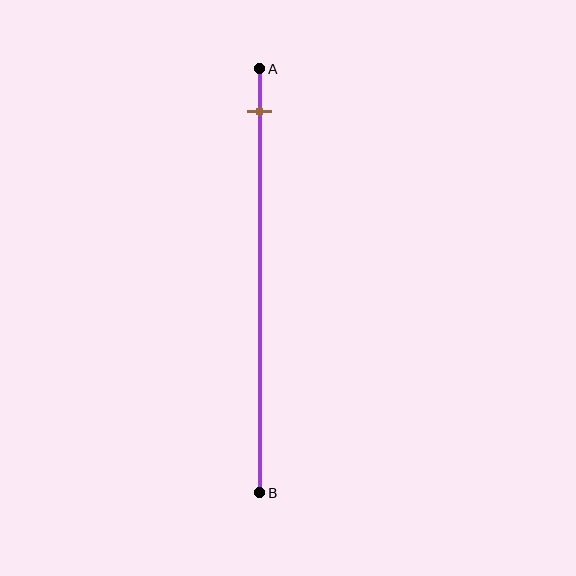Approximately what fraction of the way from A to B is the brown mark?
The brown mark is approximately 10% of the way from A to B.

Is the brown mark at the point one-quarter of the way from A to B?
No, the mark is at about 10% from A, not at the 25% one-quarter point.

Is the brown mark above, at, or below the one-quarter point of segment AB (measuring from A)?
The brown mark is above the one-quarter point of segment AB.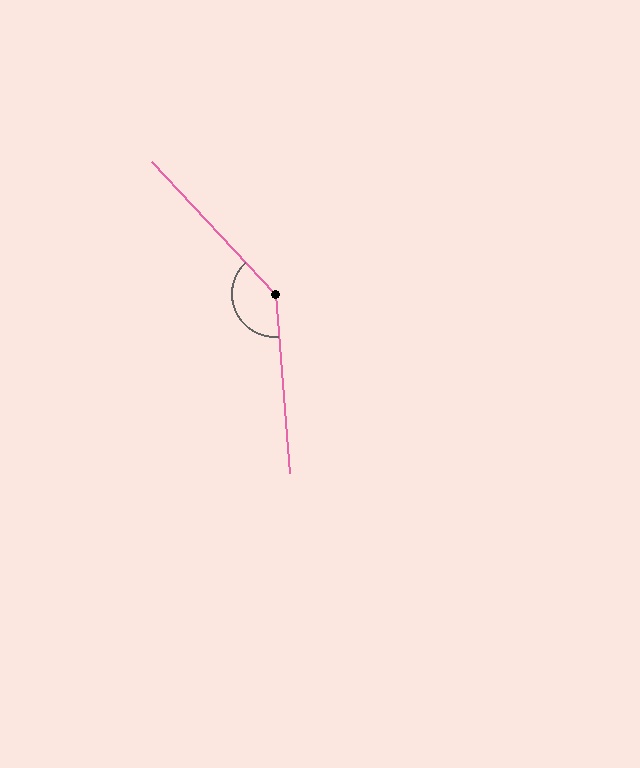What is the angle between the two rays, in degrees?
Approximately 142 degrees.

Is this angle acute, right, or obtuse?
It is obtuse.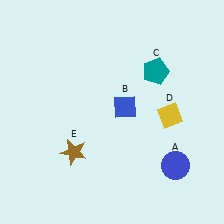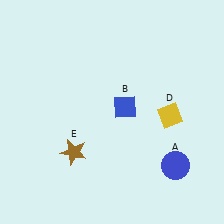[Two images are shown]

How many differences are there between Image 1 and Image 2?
There is 1 difference between the two images.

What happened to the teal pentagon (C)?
The teal pentagon (C) was removed in Image 2. It was in the top-right area of Image 1.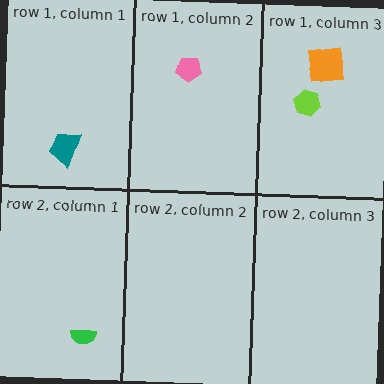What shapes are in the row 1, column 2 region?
The pink pentagon.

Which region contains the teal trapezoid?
The row 1, column 1 region.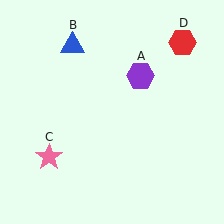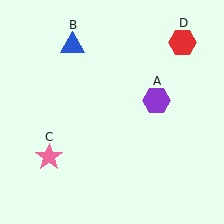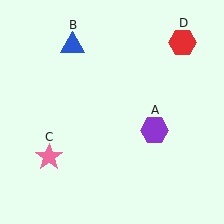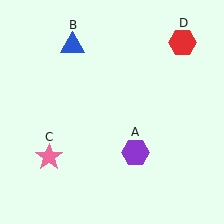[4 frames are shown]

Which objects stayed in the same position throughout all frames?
Blue triangle (object B) and pink star (object C) and red hexagon (object D) remained stationary.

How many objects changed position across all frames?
1 object changed position: purple hexagon (object A).